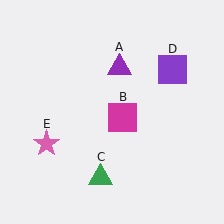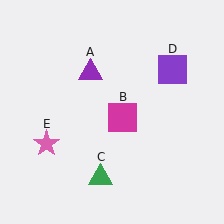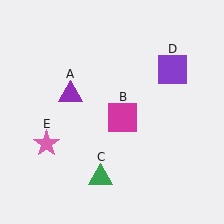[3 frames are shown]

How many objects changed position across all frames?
1 object changed position: purple triangle (object A).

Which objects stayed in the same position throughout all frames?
Magenta square (object B) and green triangle (object C) and purple square (object D) and pink star (object E) remained stationary.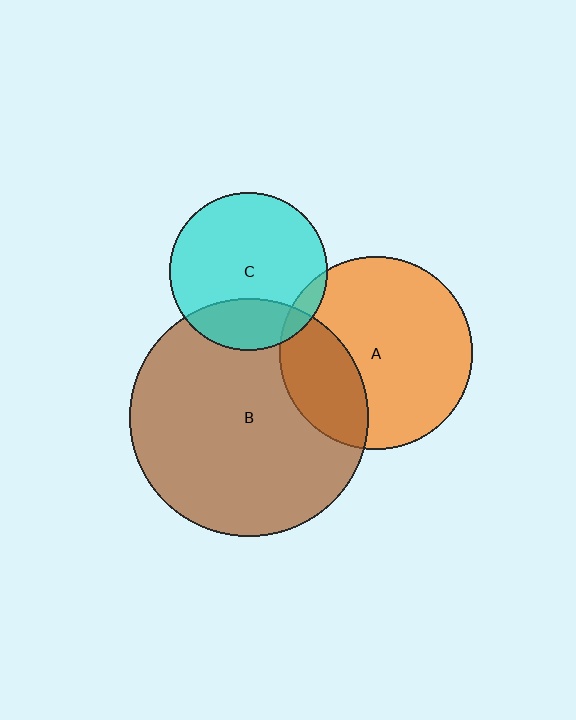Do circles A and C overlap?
Yes.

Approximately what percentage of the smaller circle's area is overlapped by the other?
Approximately 5%.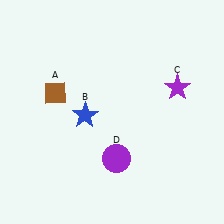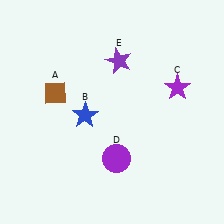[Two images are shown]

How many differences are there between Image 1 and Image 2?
There is 1 difference between the two images.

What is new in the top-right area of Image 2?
A purple star (E) was added in the top-right area of Image 2.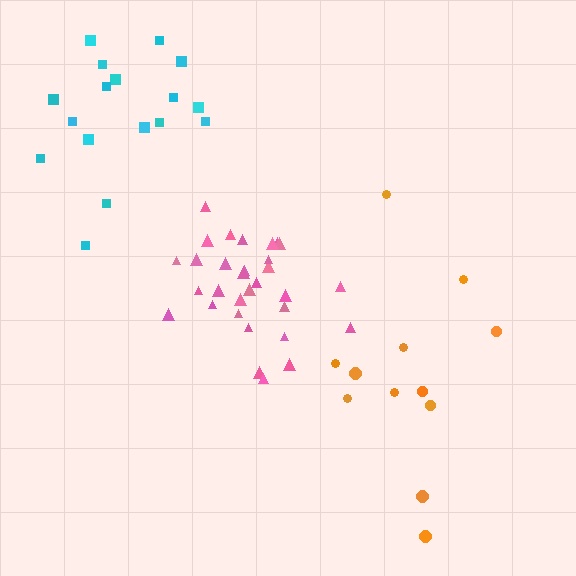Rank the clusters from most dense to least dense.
pink, cyan, orange.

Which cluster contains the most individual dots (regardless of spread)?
Pink (31).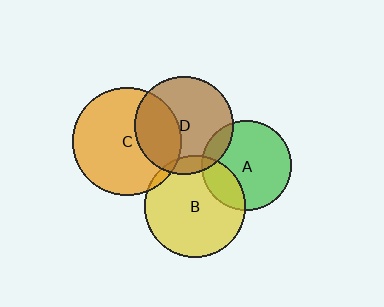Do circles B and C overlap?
Yes.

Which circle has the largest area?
Circle C (orange).